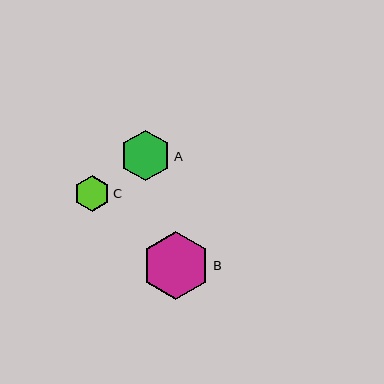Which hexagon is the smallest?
Hexagon C is the smallest with a size of approximately 35 pixels.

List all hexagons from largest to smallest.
From largest to smallest: B, A, C.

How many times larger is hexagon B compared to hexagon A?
Hexagon B is approximately 1.3 times the size of hexagon A.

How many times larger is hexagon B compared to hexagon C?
Hexagon B is approximately 1.9 times the size of hexagon C.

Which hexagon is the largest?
Hexagon B is the largest with a size of approximately 68 pixels.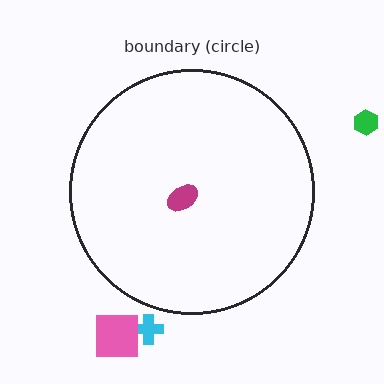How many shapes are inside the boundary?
1 inside, 3 outside.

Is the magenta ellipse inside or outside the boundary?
Inside.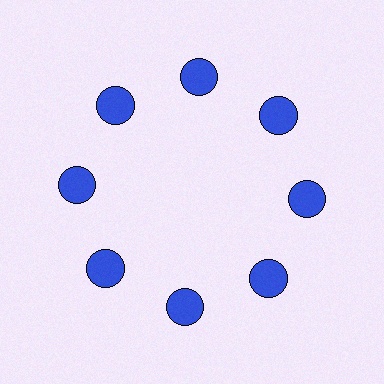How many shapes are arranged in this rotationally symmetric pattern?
There are 8 shapes, arranged in 8 groups of 1.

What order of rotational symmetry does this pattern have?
This pattern has 8-fold rotational symmetry.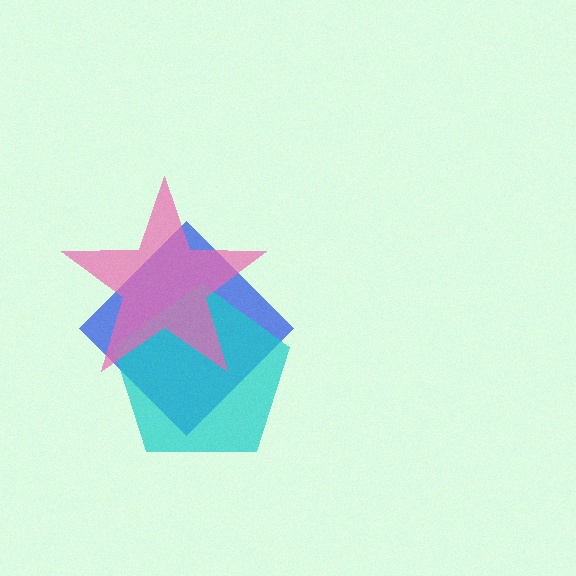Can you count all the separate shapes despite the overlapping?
Yes, there are 3 separate shapes.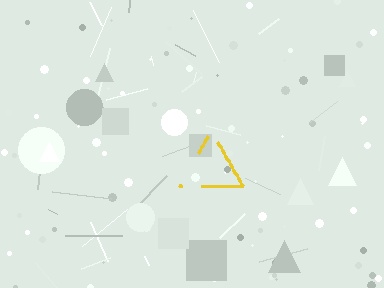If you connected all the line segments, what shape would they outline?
They would outline a triangle.